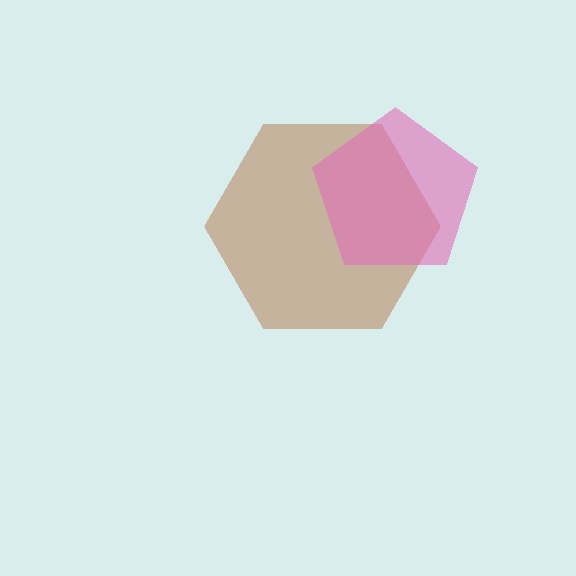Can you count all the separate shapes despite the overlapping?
Yes, there are 2 separate shapes.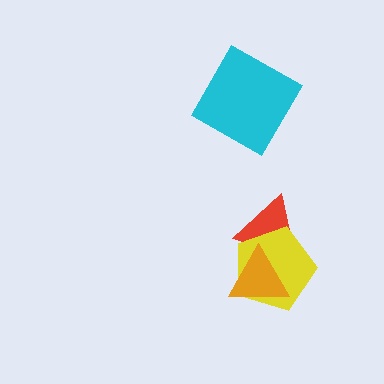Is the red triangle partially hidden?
Yes, it is partially covered by another shape.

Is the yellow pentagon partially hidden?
Yes, it is partially covered by another shape.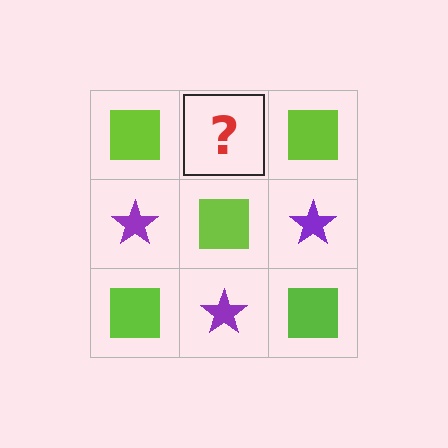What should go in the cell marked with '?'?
The missing cell should contain a purple star.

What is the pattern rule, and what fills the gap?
The rule is that it alternates lime square and purple star in a checkerboard pattern. The gap should be filled with a purple star.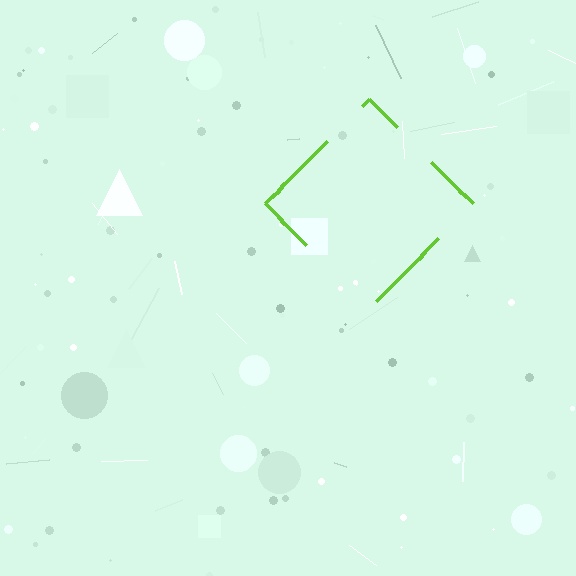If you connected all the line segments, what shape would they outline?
They would outline a diamond.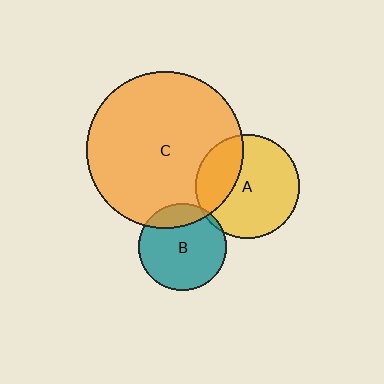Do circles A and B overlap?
Yes.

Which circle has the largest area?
Circle C (orange).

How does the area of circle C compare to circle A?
Approximately 2.3 times.